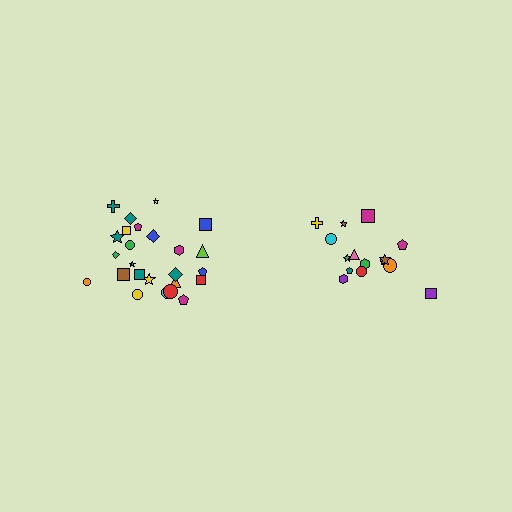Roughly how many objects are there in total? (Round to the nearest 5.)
Roughly 40 objects in total.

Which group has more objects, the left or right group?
The left group.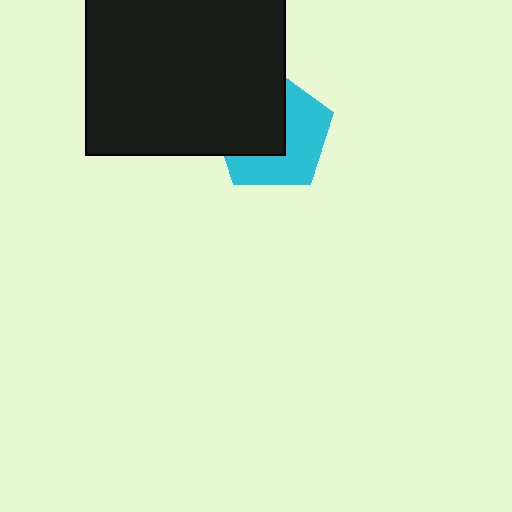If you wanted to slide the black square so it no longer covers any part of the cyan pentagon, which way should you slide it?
Slide it toward the upper-left — that is the most direct way to separate the two shapes.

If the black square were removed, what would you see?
You would see the complete cyan pentagon.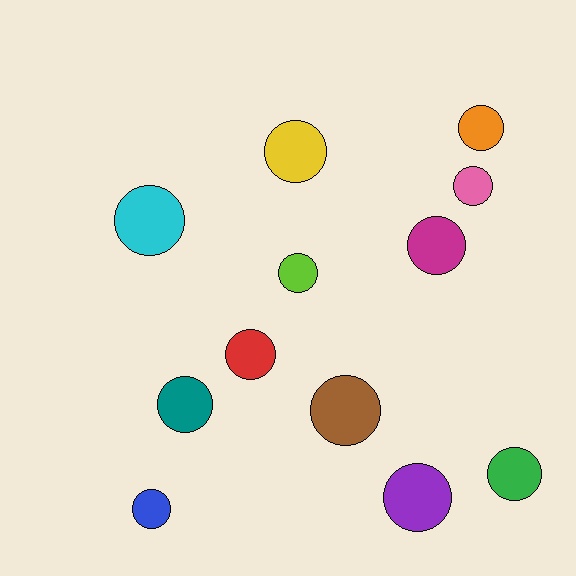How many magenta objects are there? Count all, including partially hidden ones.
There is 1 magenta object.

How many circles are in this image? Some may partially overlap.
There are 12 circles.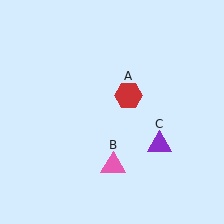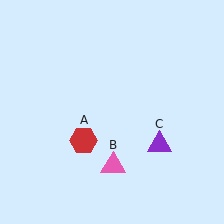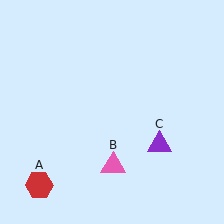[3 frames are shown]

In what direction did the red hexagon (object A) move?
The red hexagon (object A) moved down and to the left.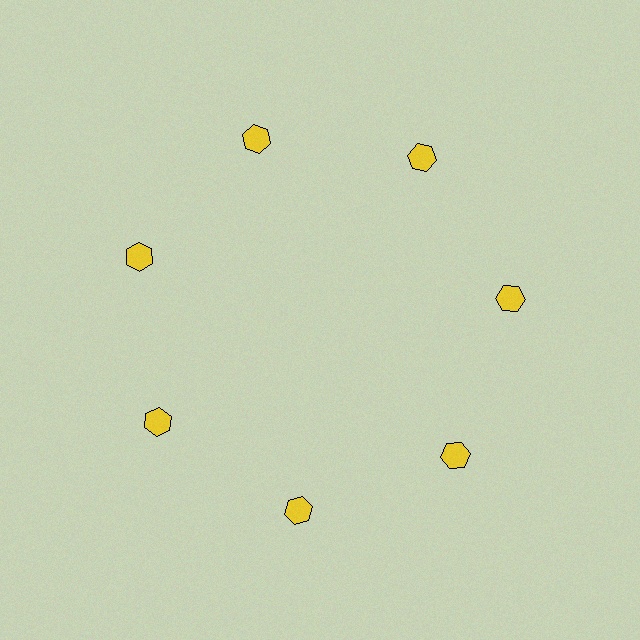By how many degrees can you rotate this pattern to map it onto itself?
The pattern maps onto itself every 51 degrees of rotation.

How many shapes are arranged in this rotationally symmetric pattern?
There are 7 shapes, arranged in 7 groups of 1.